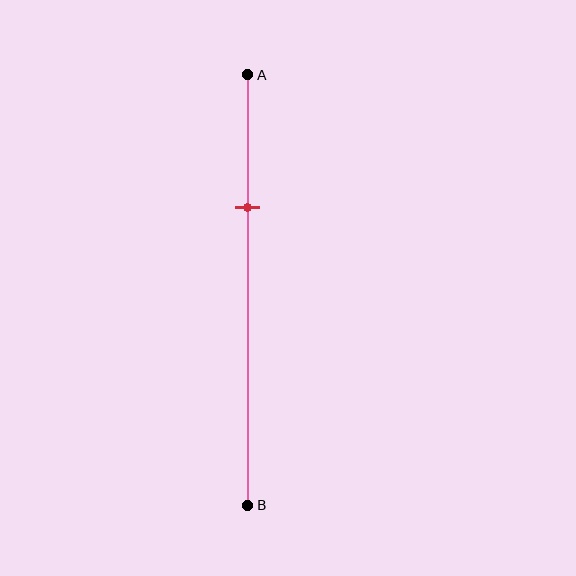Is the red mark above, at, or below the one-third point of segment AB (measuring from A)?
The red mark is approximately at the one-third point of segment AB.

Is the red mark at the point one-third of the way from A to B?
Yes, the mark is approximately at the one-third point.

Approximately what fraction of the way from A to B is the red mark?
The red mark is approximately 30% of the way from A to B.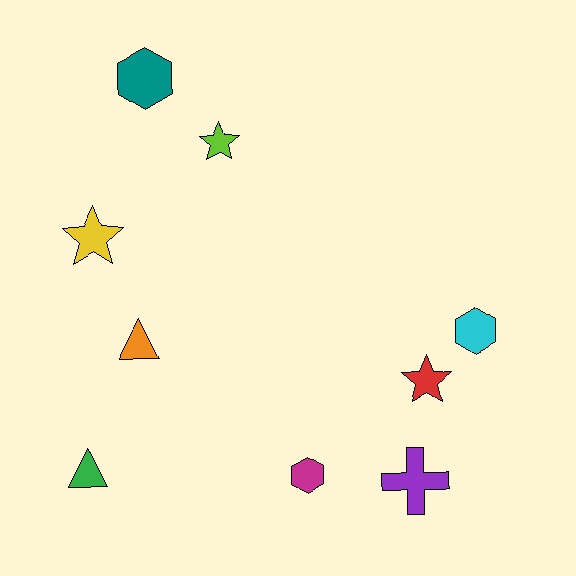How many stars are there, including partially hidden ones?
There are 3 stars.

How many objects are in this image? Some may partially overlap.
There are 9 objects.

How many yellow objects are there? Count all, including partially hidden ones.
There is 1 yellow object.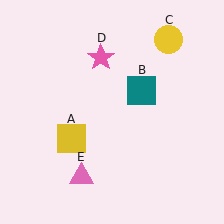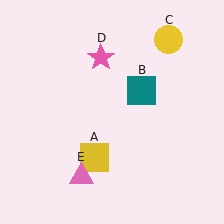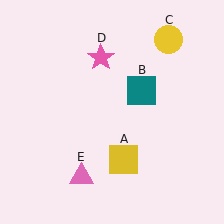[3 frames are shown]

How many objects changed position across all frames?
1 object changed position: yellow square (object A).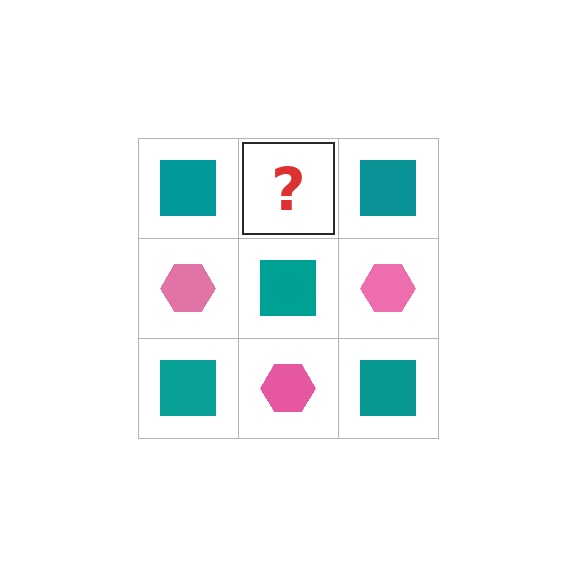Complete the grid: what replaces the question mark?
The question mark should be replaced with a pink hexagon.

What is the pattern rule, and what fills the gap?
The rule is that it alternates teal square and pink hexagon in a checkerboard pattern. The gap should be filled with a pink hexagon.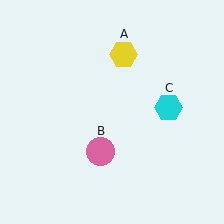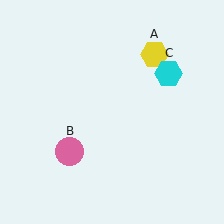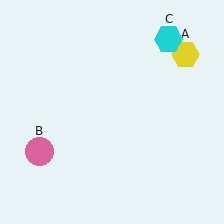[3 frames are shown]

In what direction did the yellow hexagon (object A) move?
The yellow hexagon (object A) moved right.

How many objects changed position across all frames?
3 objects changed position: yellow hexagon (object A), pink circle (object B), cyan hexagon (object C).